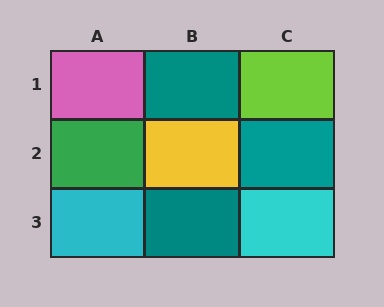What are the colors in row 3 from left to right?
Cyan, teal, cyan.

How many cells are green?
1 cell is green.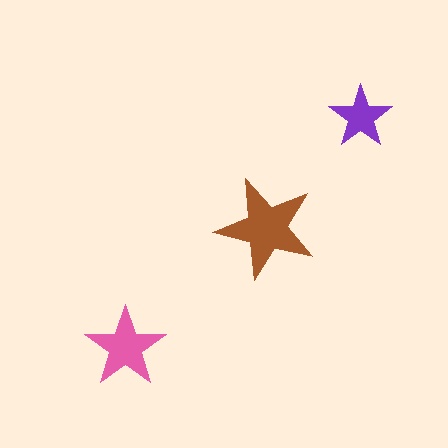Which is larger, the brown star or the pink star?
The brown one.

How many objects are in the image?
There are 3 objects in the image.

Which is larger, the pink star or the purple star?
The pink one.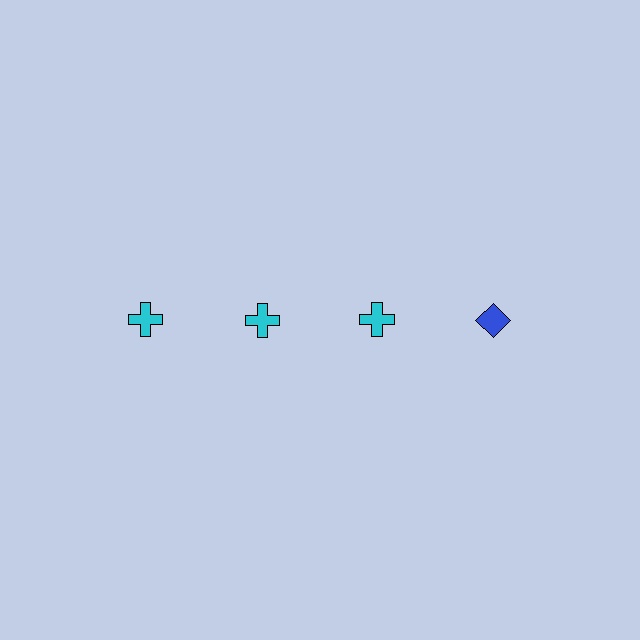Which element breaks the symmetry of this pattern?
The blue diamond in the top row, second from right column breaks the symmetry. All other shapes are cyan crosses.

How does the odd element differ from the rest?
It differs in both color (blue instead of cyan) and shape (diamond instead of cross).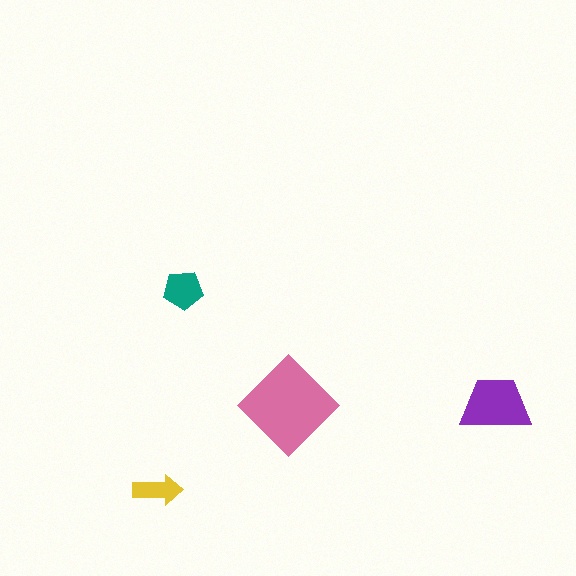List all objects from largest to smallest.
The pink diamond, the purple trapezoid, the teal pentagon, the yellow arrow.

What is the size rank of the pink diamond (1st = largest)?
1st.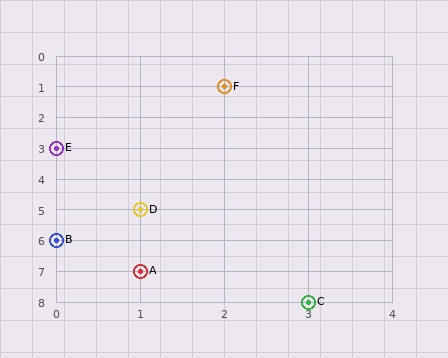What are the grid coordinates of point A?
Point A is at grid coordinates (1, 7).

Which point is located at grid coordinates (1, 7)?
Point A is at (1, 7).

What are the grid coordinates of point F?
Point F is at grid coordinates (2, 1).